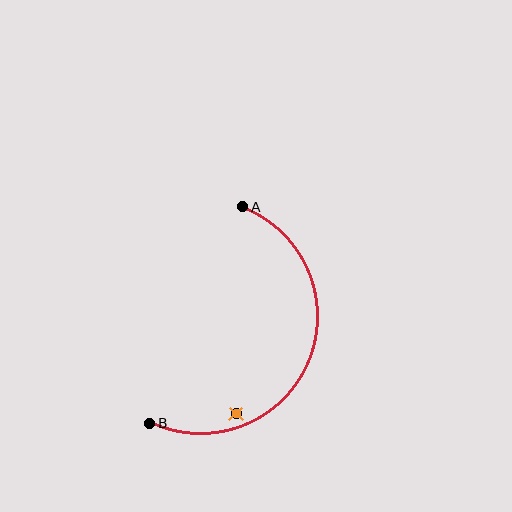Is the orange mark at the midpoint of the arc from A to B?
No — the orange mark does not lie on the arc at all. It sits slightly inside the curve.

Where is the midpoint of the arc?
The arc midpoint is the point on the curve farthest from the straight line joining A and B. It sits to the right of that line.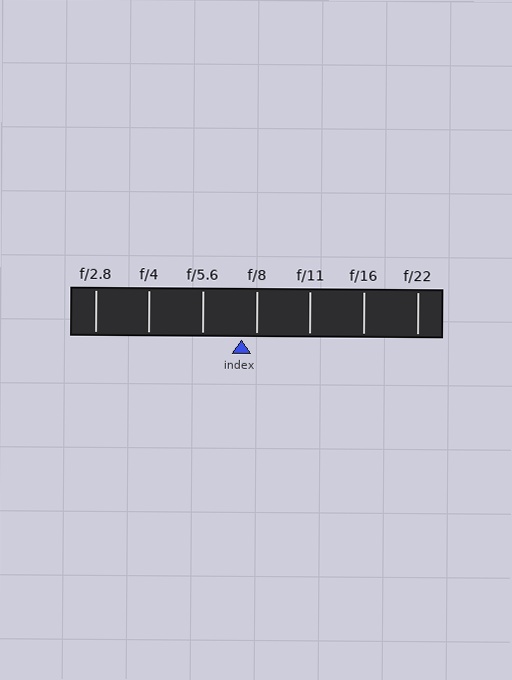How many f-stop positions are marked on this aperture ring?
There are 7 f-stop positions marked.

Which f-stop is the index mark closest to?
The index mark is closest to f/8.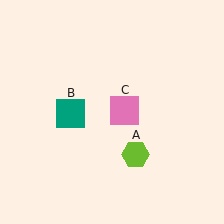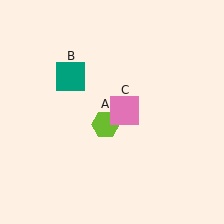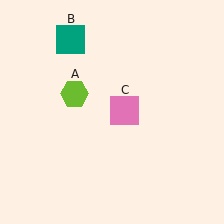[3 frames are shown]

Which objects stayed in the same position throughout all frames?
Pink square (object C) remained stationary.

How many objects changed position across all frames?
2 objects changed position: lime hexagon (object A), teal square (object B).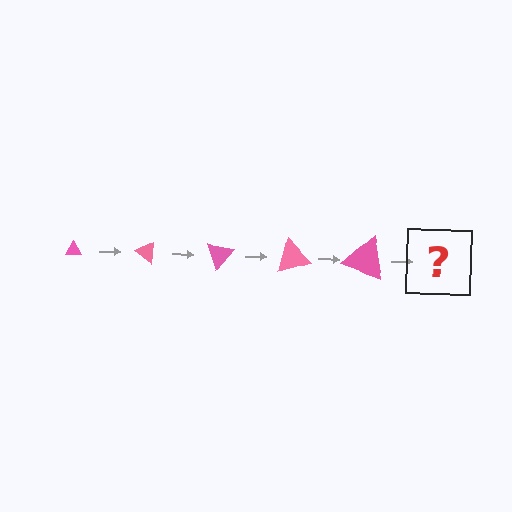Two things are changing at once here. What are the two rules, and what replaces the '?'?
The two rules are that the triangle grows larger each step and it rotates 35 degrees each step. The '?' should be a triangle, larger than the previous one and rotated 175 degrees from the start.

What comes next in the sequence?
The next element should be a triangle, larger than the previous one and rotated 175 degrees from the start.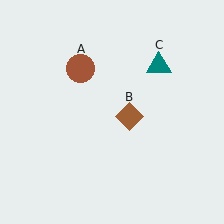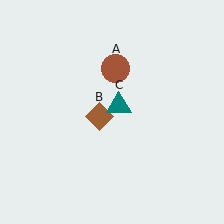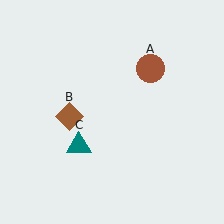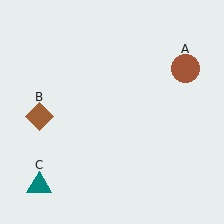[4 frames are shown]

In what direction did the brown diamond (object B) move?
The brown diamond (object B) moved left.